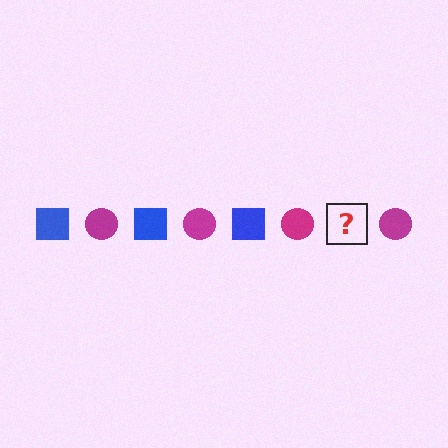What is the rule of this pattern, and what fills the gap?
The rule is that the pattern alternates between blue square and magenta circle. The gap should be filled with a blue square.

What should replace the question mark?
The question mark should be replaced with a blue square.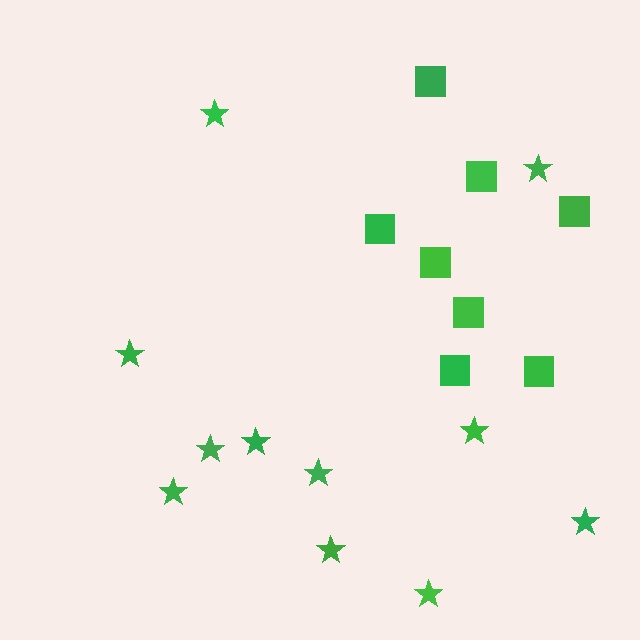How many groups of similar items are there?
There are 2 groups: one group of squares (8) and one group of stars (11).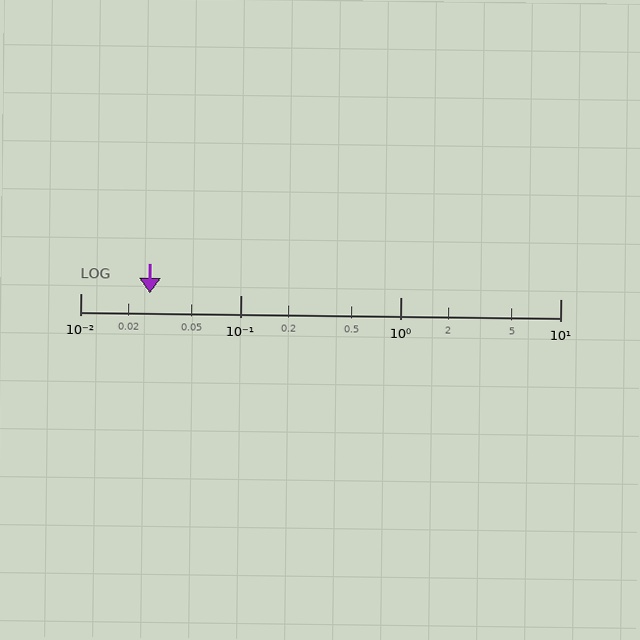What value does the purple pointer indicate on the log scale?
The pointer indicates approximately 0.027.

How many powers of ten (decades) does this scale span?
The scale spans 3 decades, from 0.01 to 10.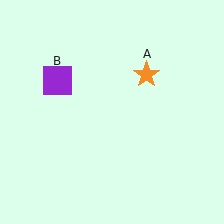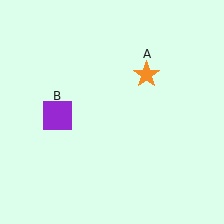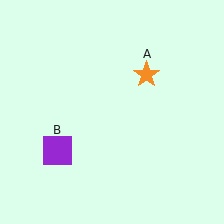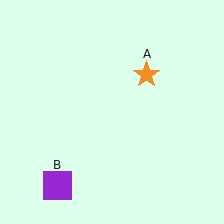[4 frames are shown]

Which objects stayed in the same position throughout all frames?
Orange star (object A) remained stationary.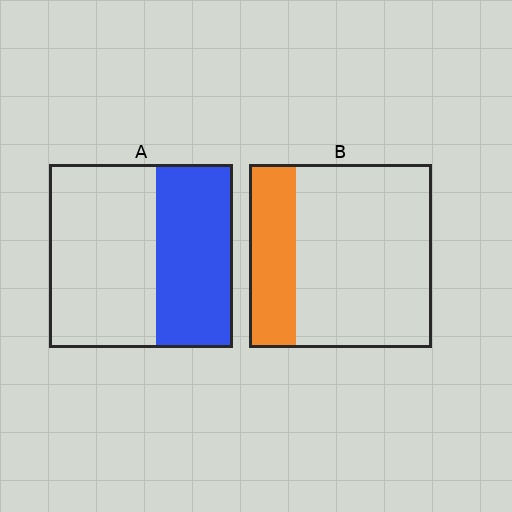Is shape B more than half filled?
No.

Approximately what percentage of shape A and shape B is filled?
A is approximately 40% and B is approximately 25%.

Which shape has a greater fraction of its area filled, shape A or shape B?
Shape A.